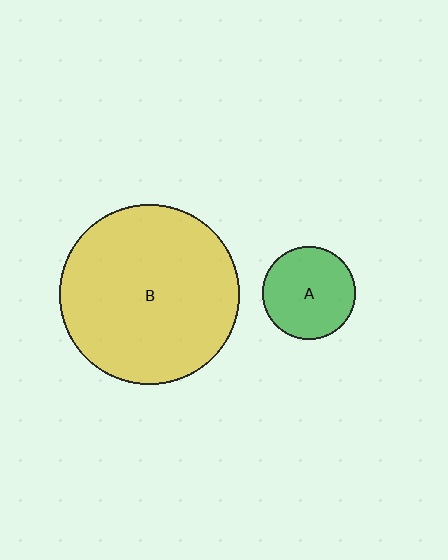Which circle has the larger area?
Circle B (yellow).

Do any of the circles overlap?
No, none of the circles overlap.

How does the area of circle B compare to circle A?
Approximately 3.8 times.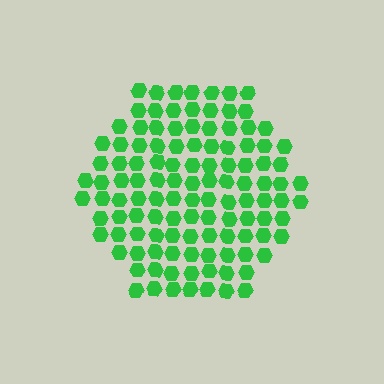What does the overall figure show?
The overall figure shows a hexagon.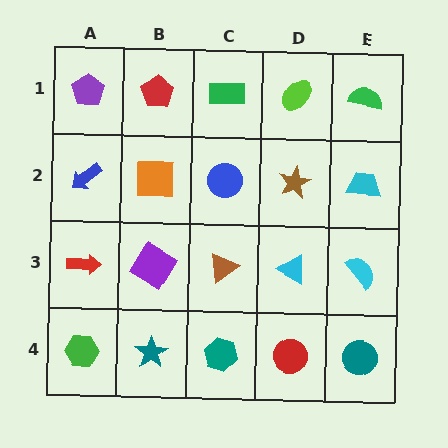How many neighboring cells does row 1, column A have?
2.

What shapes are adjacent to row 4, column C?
A brown triangle (row 3, column C), a teal star (row 4, column B), a red circle (row 4, column D).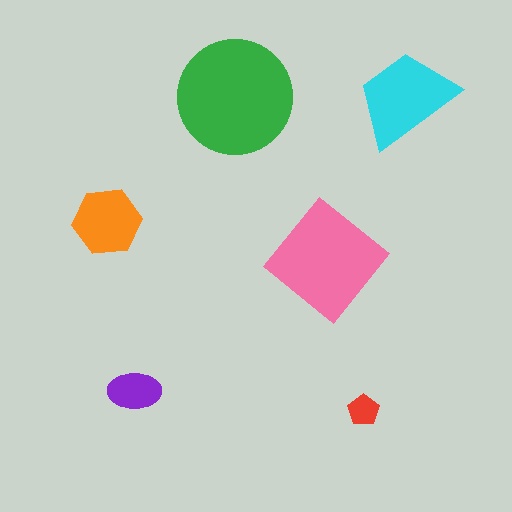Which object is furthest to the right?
The cyan trapezoid is rightmost.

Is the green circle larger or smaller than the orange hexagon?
Larger.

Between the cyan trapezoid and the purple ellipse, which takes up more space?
The cyan trapezoid.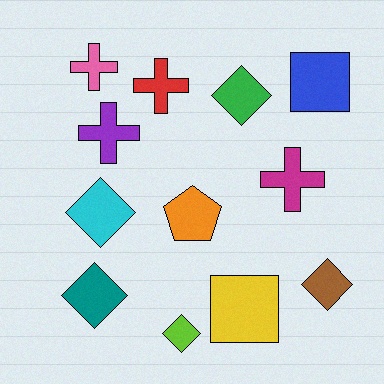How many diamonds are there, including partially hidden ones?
There are 5 diamonds.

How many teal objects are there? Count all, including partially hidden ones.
There is 1 teal object.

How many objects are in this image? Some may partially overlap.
There are 12 objects.